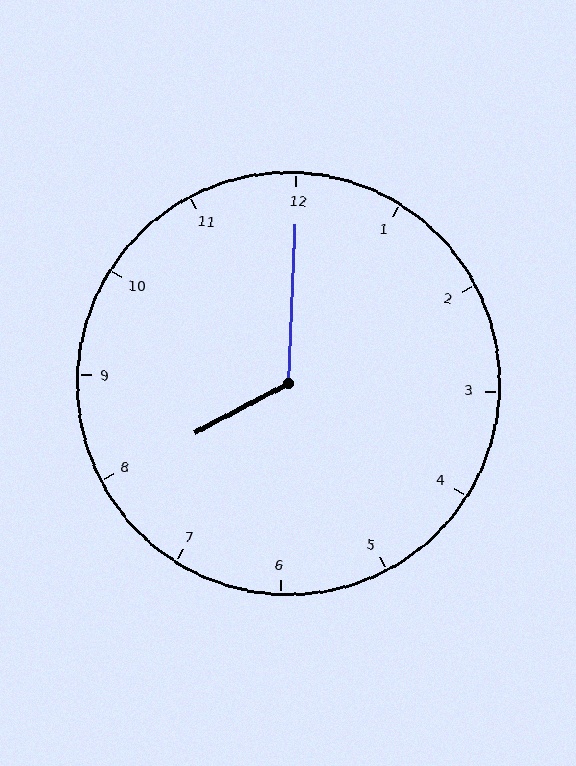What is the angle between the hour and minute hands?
Approximately 120 degrees.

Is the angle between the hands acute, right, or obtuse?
It is obtuse.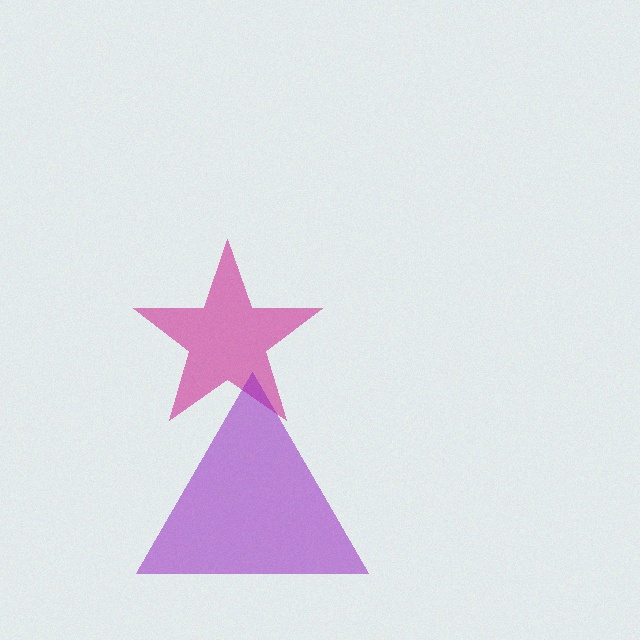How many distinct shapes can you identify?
There are 2 distinct shapes: a magenta star, a purple triangle.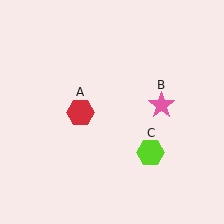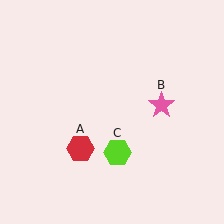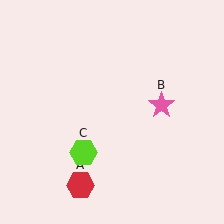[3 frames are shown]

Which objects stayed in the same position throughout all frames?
Pink star (object B) remained stationary.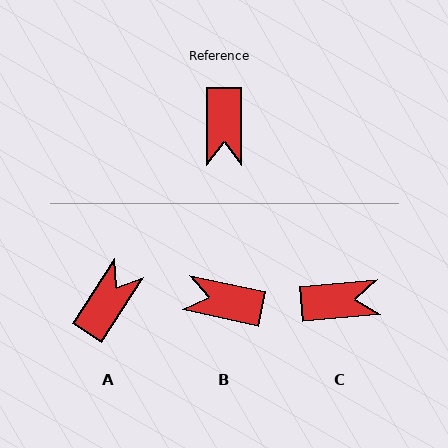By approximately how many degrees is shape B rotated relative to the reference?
Approximately 103 degrees clockwise.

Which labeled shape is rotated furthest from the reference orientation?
A, about 147 degrees away.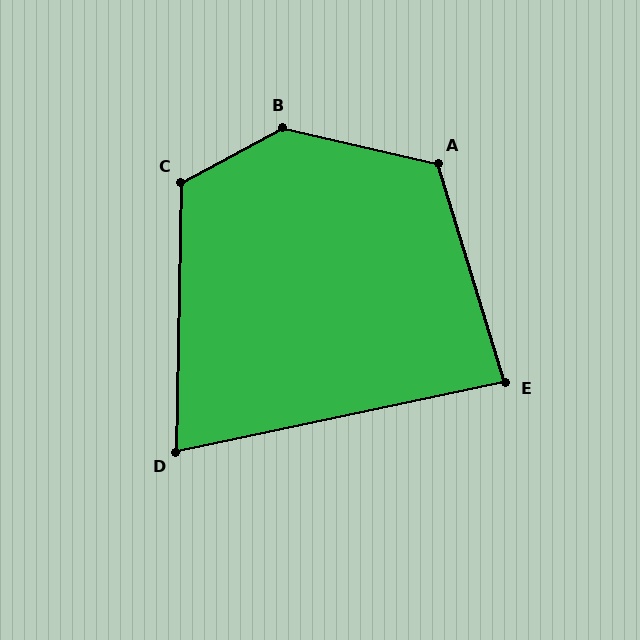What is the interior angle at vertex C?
Approximately 119 degrees (obtuse).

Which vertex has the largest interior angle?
B, at approximately 139 degrees.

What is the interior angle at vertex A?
Approximately 120 degrees (obtuse).